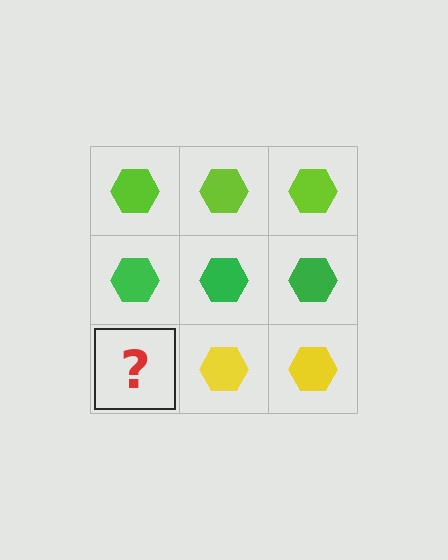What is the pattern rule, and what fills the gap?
The rule is that each row has a consistent color. The gap should be filled with a yellow hexagon.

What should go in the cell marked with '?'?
The missing cell should contain a yellow hexagon.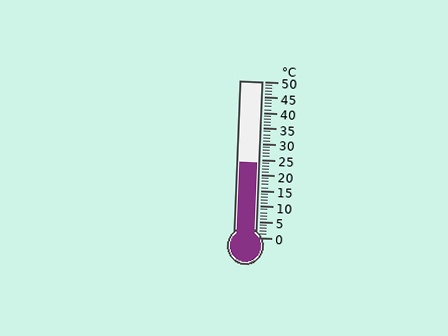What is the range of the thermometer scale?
The thermometer scale ranges from 0°C to 50°C.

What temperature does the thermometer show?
The thermometer shows approximately 24°C.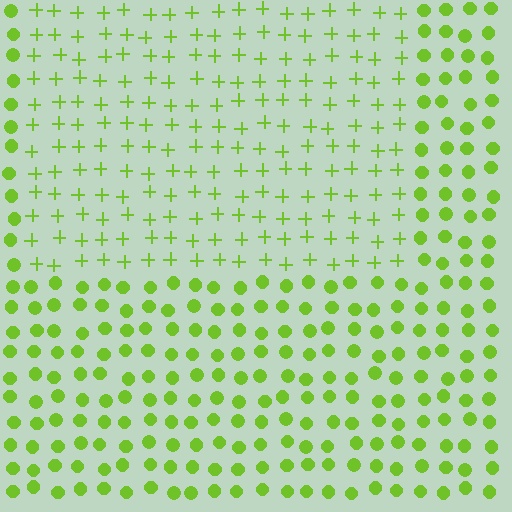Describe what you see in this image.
The image is filled with small lime elements arranged in a uniform grid. A rectangle-shaped region contains plus signs, while the surrounding area contains circles. The boundary is defined purely by the change in element shape.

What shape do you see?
I see a rectangle.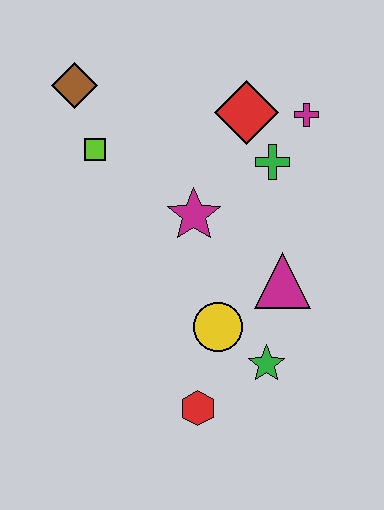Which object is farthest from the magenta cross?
The red hexagon is farthest from the magenta cross.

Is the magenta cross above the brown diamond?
No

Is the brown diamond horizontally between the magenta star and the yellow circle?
No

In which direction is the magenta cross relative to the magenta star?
The magenta cross is to the right of the magenta star.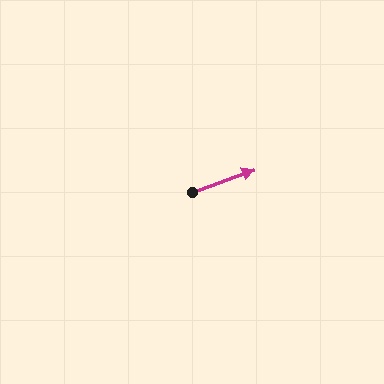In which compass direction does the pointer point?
East.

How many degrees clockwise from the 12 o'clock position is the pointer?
Approximately 70 degrees.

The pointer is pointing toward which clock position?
Roughly 2 o'clock.